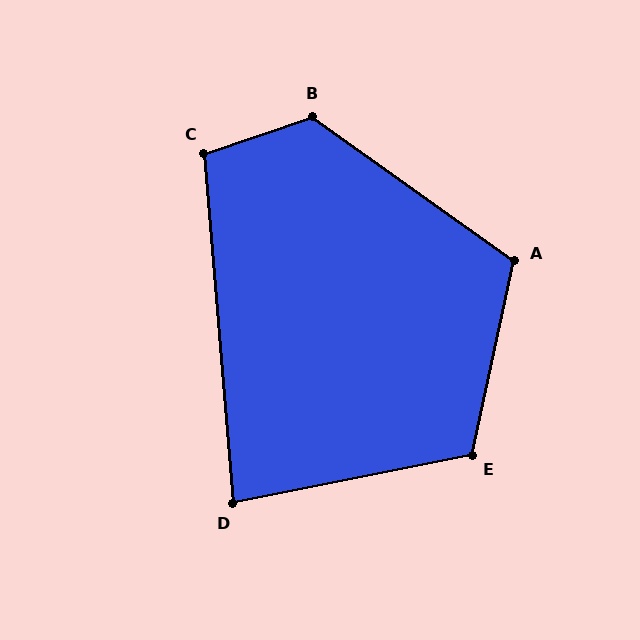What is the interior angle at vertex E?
Approximately 114 degrees (obtuse).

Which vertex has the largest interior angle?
B, at approximately 126 degrees.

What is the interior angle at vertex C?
Approximately 104 degrees (obtuse).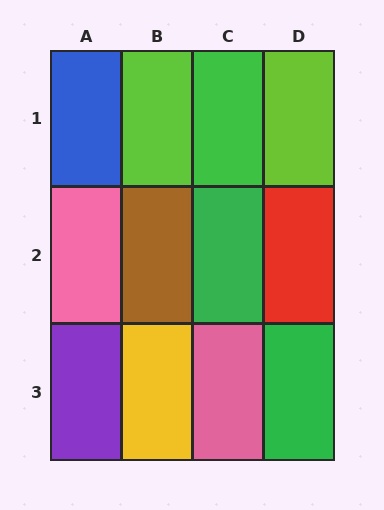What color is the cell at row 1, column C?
Green.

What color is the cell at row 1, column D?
Lime.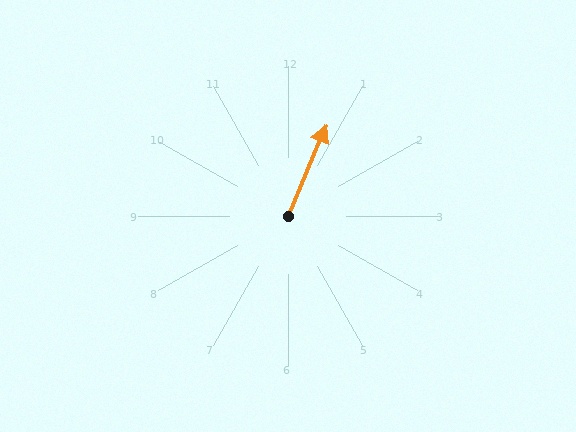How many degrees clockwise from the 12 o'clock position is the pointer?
Approximately 23 degrees.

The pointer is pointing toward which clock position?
Roughly 1 o'clock.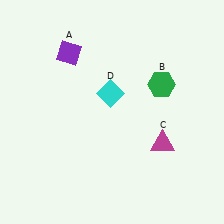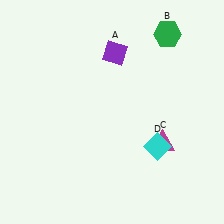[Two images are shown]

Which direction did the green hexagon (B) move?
The green hexagon (B) moved up.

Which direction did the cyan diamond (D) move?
The cyan diamond (D) moved down.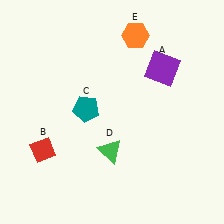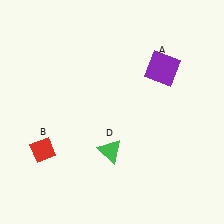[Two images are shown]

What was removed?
The orange hexagon (E), the teal pentagon (C) were removed in Image 2.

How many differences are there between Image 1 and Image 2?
There are 2 differences between the two images.